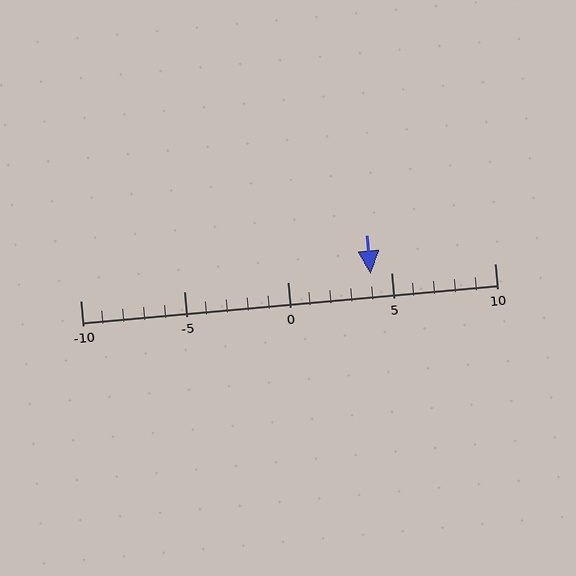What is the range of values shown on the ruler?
The ruler shows values from -10 to 10.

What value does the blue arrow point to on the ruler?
The blue arrow points to approximately 4.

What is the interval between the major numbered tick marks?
The major tick marks are spaced 5 units apart.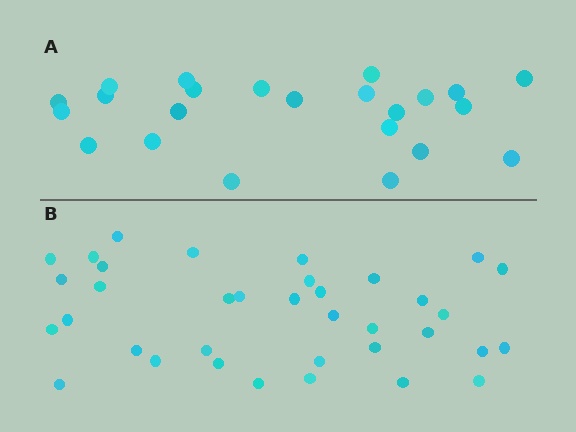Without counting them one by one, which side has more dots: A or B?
Region B (the bottom region) has more dots.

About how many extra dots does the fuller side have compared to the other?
Region B has approximately 15 more dots than region A.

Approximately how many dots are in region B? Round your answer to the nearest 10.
About 40 dots. (The exact count is 36, which rounds to 40.)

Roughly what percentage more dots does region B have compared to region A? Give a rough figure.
About 55% more.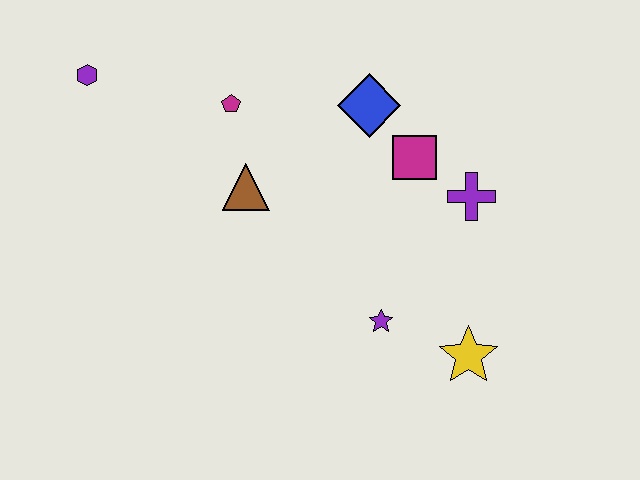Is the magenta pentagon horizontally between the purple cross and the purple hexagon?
Yes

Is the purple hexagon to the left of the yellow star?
Yes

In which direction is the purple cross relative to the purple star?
The purple cross is above the purple star.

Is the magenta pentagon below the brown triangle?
No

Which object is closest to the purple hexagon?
The magenta pentagon is closest to the purple hexagon.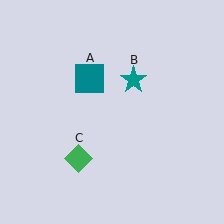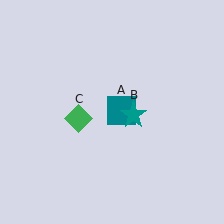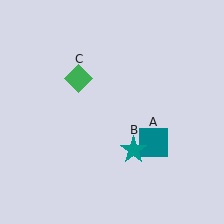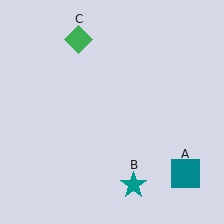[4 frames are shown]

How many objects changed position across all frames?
3 objects changed position: teal square (object A), teal star (object B), green diamond (object C).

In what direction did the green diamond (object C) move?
The green diamond (object C) moved up.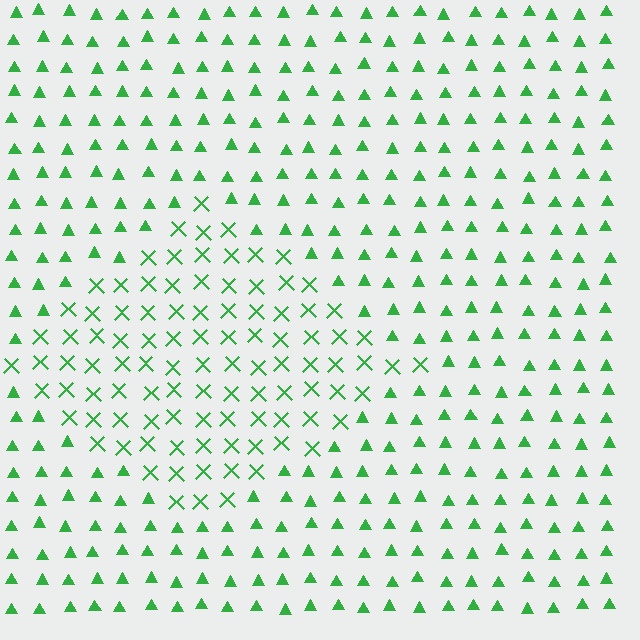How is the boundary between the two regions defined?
The boundary is defined by a change in element shape: X marks inside vs. triangles outside. All elements share the same color and spacing.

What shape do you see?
I see a diamond.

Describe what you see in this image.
The image is filled with small green elements arranged in a uniform grid. A diamond-shaped region contains X marks, while the surrounding area contains triangles. The boundary is defined purely by the change in element shape.